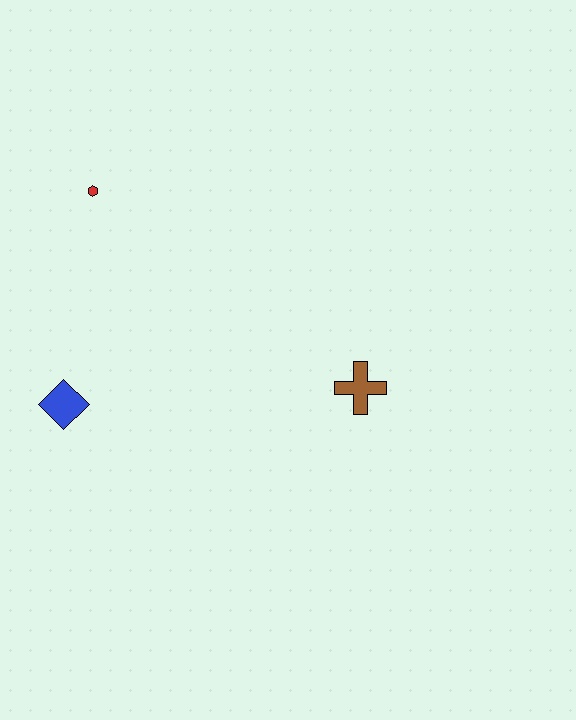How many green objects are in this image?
There are no green objects.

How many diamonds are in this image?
There is 1 diamond.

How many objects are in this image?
There are 3 objects.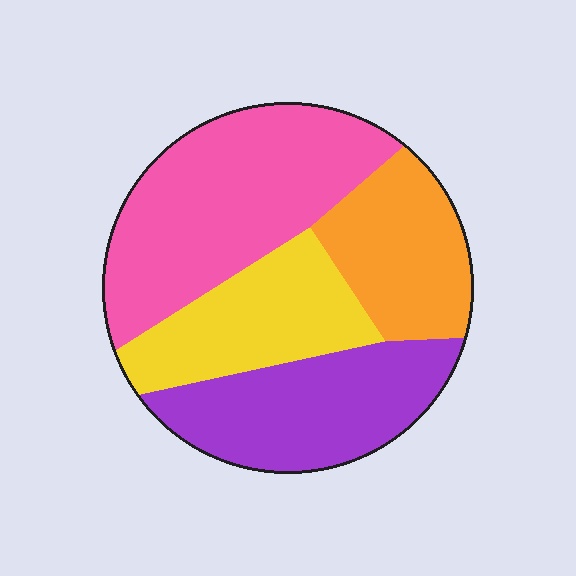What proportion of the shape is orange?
Orange covers 19% of the shape.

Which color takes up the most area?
Pink, at roughly 35%.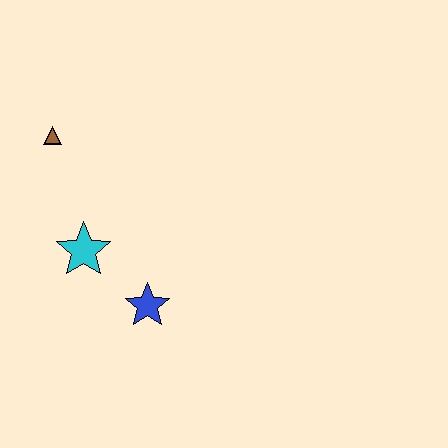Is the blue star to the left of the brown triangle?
No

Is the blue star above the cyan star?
No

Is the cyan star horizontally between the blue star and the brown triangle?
Yes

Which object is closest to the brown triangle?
The cyan star is closest to the brown triangle.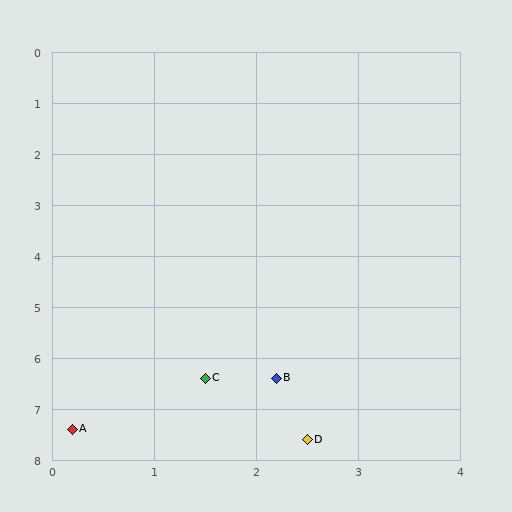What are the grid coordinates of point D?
Point D is at approximately (2.5, 7.6).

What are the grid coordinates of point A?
Point A is at approximately (0.2, 7.4).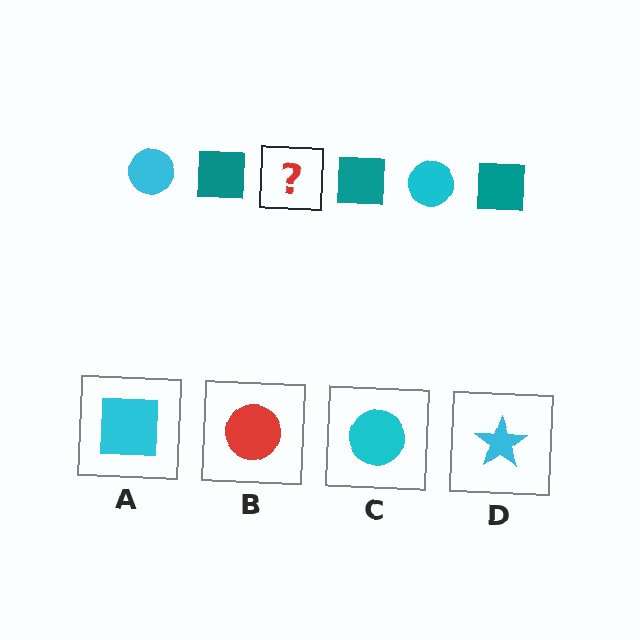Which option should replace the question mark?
Option C.